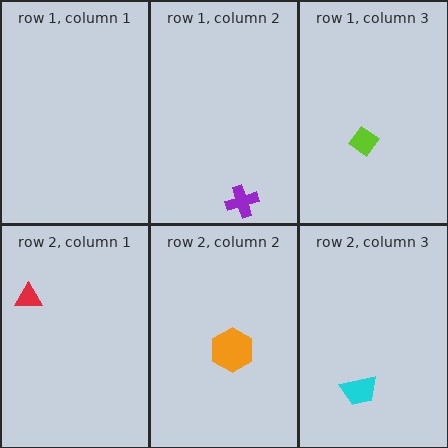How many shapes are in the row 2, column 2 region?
1.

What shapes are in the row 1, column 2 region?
The purple cross.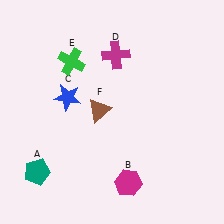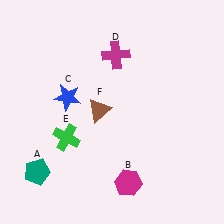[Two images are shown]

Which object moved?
The green cross (E) moved down.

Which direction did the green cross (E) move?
The green cross (E) moved down.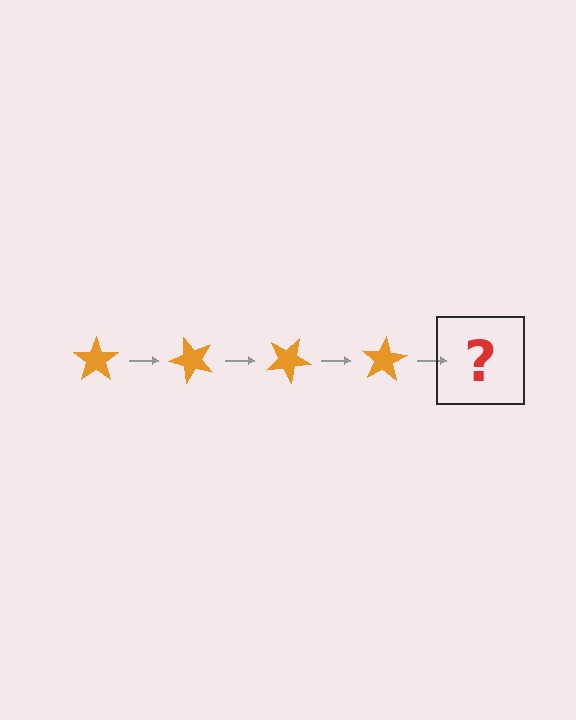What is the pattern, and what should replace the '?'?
The pattern is that the star rotates 50 degrees each step. The '?' should be an orange star rotated 200 degrees.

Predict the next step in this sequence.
The next step is an orange star rotated 200 degrees.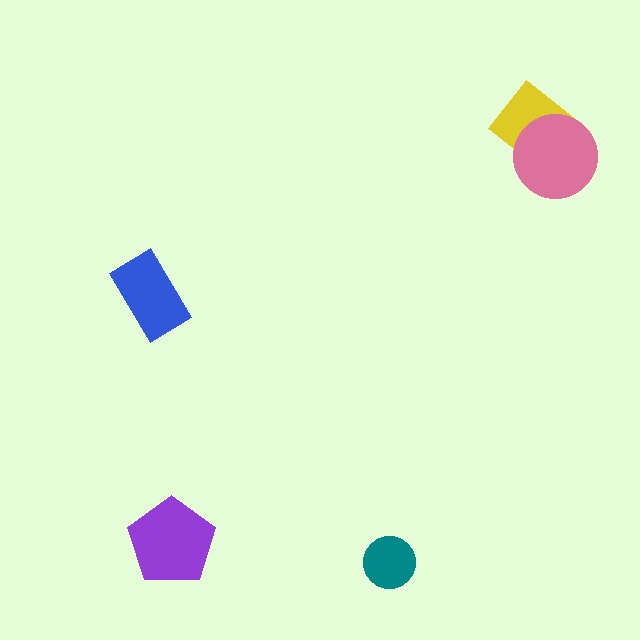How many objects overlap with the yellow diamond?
1 object overlaps with the yellow diamond.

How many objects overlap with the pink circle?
1 object overlaps with the pink circle.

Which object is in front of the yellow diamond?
The pink circle is in front of the yellow diamond.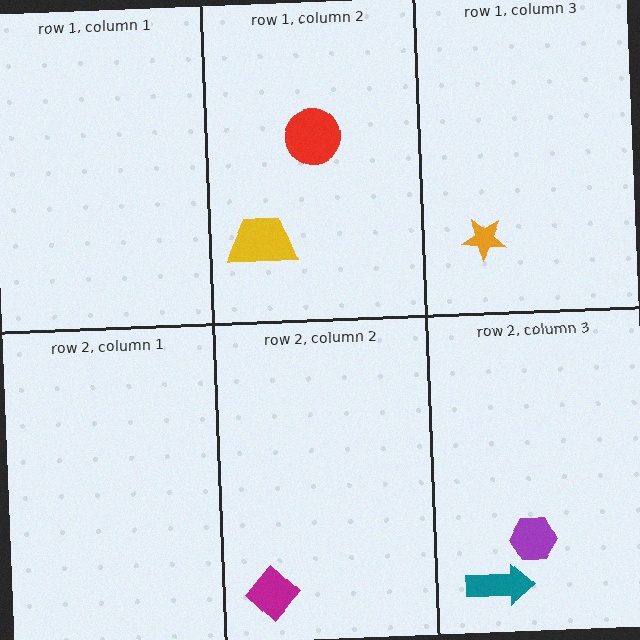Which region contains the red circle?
The row 1, column 2 region.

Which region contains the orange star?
The row 1, column 3 region.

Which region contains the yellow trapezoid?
The row 1, column 2 region.